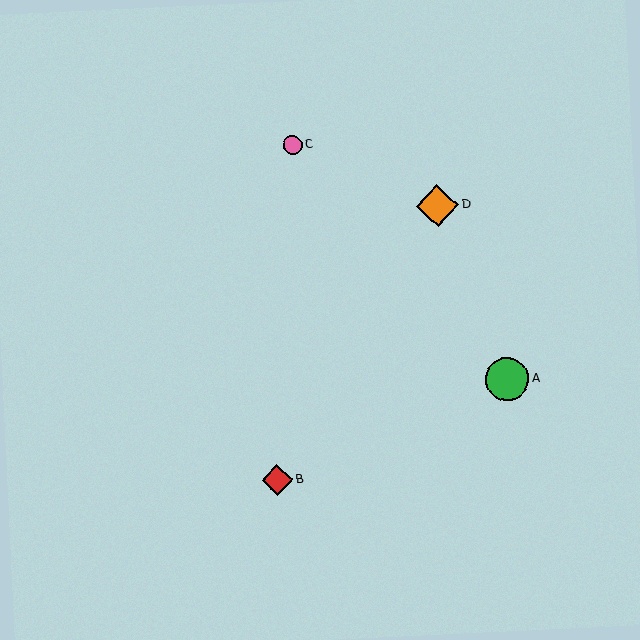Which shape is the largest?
The green circle (labeled A) is the largest.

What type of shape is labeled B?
Shape B is a red diamond.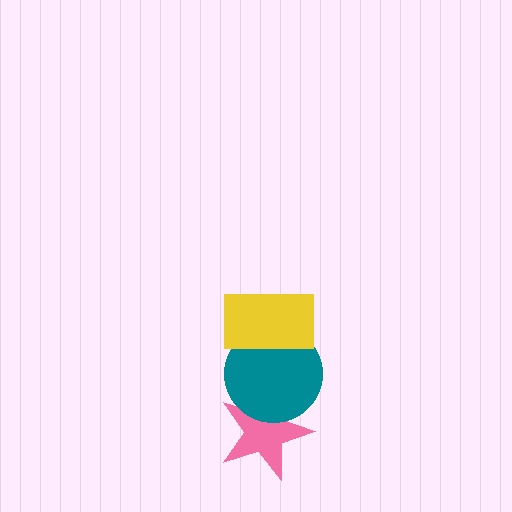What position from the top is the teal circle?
The teal circle is 2nd from the top.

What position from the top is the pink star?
The pink star is 3rd from the top.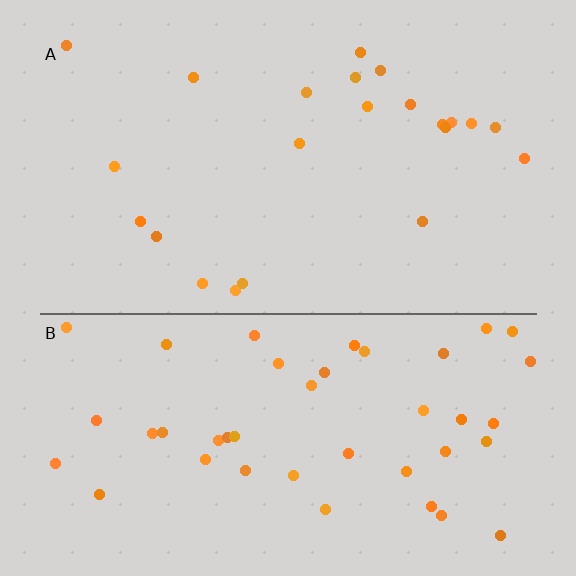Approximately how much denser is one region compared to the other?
Approximately 1.9× — region B over region A.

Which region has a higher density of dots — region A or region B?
B (the bottom).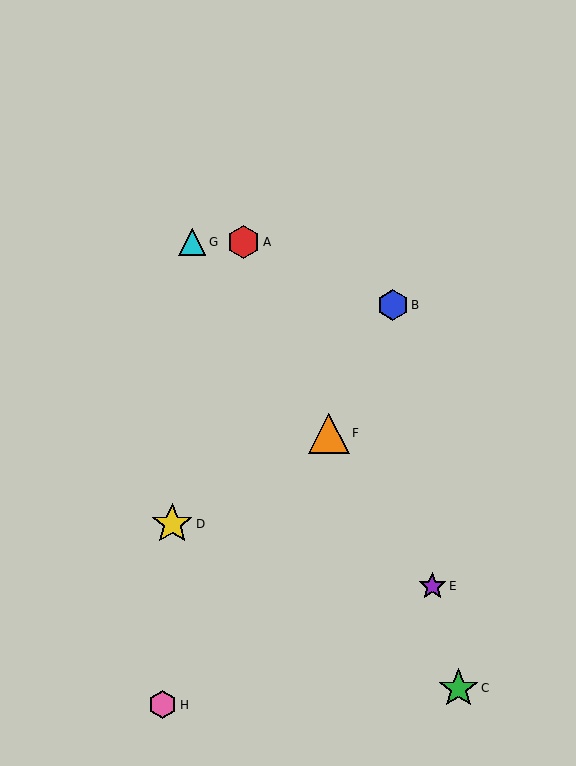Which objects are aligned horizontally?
Objects A, G are aligned horizontally.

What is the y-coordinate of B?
Object B is at y≈305.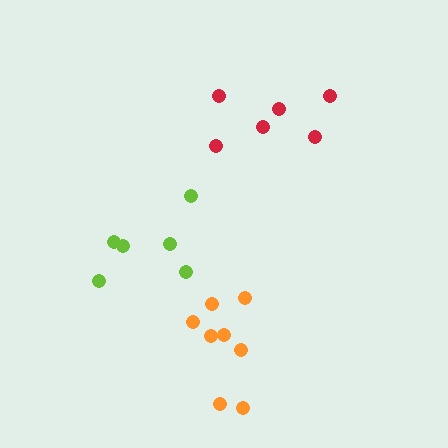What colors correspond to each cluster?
The clusters are colored: lime, red, orange.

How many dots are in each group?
Group 1: 6 dots, Group 2: 6 dots, Group 3: 8 dots (20 total).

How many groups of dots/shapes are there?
There are 3 groups.